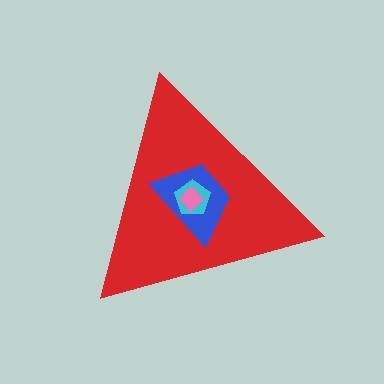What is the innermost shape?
The pink diamond.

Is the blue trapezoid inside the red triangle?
Yes.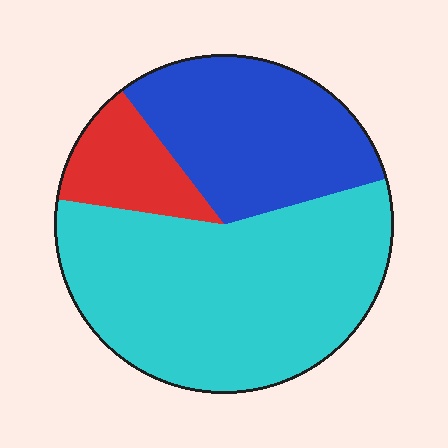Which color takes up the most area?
Cyan, at roughly 55%.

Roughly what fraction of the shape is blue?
Blue covers around 30% of the shape.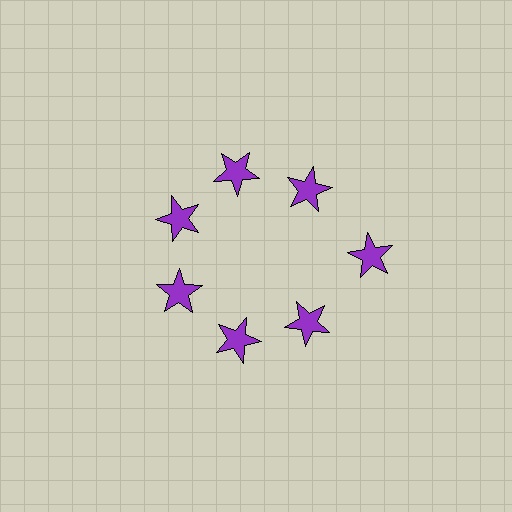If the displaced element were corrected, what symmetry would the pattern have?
It would have 7-fold rotational symmetry — the pattern would map onto itself every 51 degrees.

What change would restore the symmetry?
The symmetry would be restored by moving it inward, back onto the ring so that all 7 stars sit at equal angles and equal distance from the center.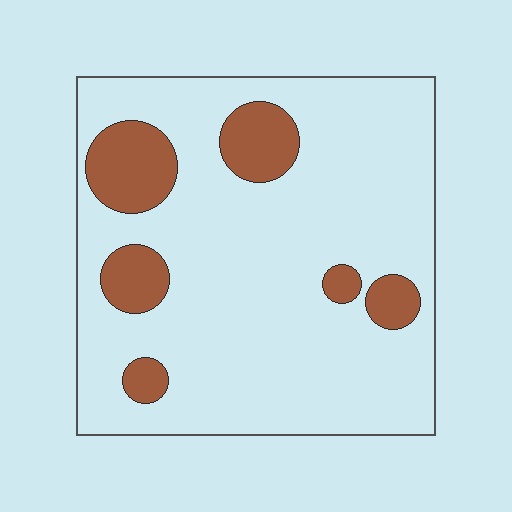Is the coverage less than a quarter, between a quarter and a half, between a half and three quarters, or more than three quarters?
Less than a quarter.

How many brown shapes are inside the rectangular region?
6.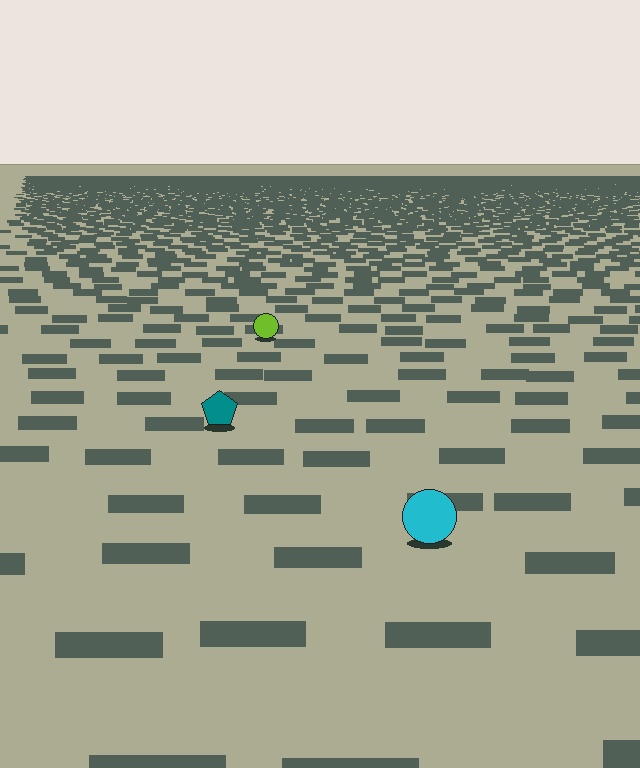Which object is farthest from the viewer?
The lime circle is farthest from the viewer. It appears smaller and the ground texture around it is denser.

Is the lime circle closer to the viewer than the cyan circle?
No. The cyan circle is closer — you can tell from the texture gradient: the ground texture is coarser near it.